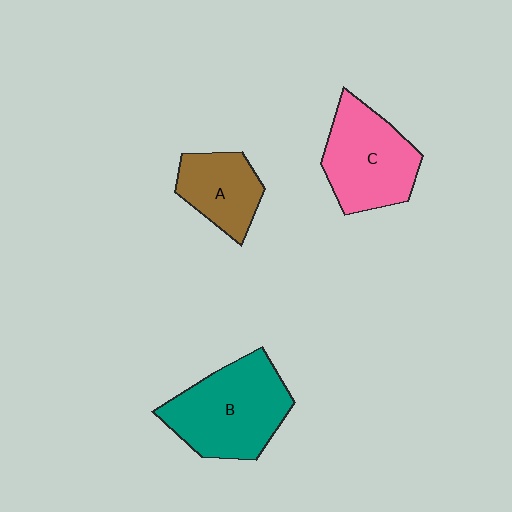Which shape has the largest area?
Shape B (teal).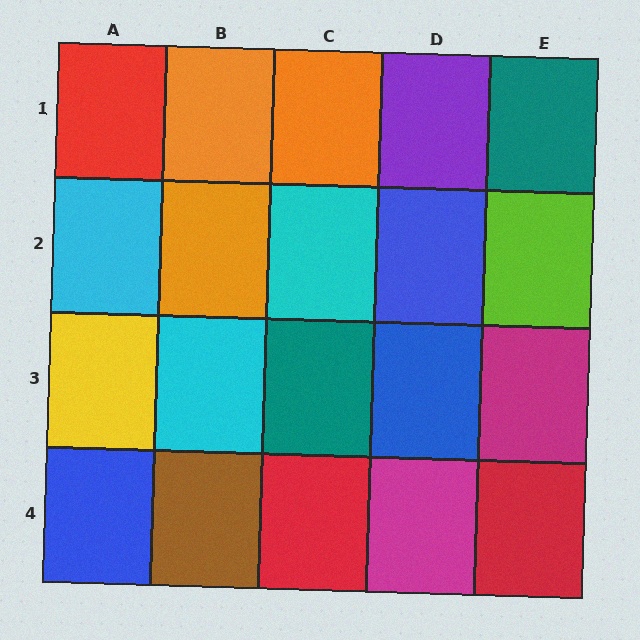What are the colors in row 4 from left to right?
Blue, brown, red, magenta, red.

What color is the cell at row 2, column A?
Cyan.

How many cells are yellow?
1 cell is yellow.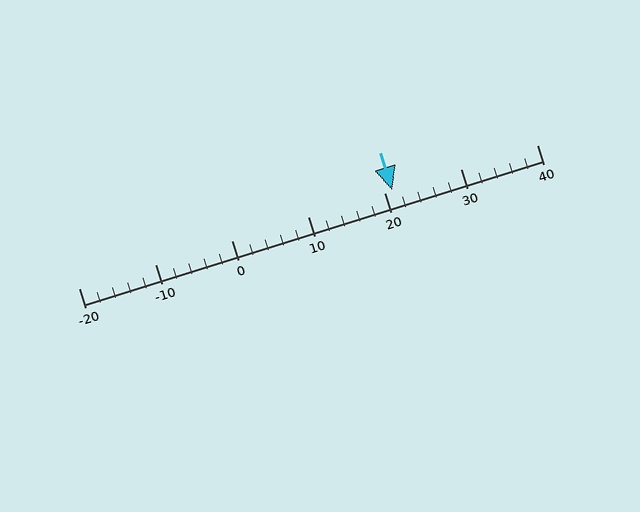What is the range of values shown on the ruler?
The ruler shows values from -20 to 40.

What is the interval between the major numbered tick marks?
The major tick marks are spaced 10 units apart.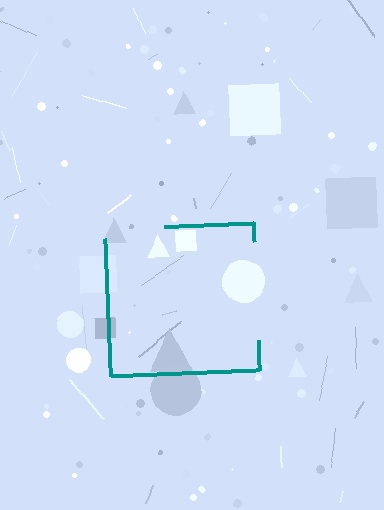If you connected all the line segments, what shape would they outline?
They would outline a square.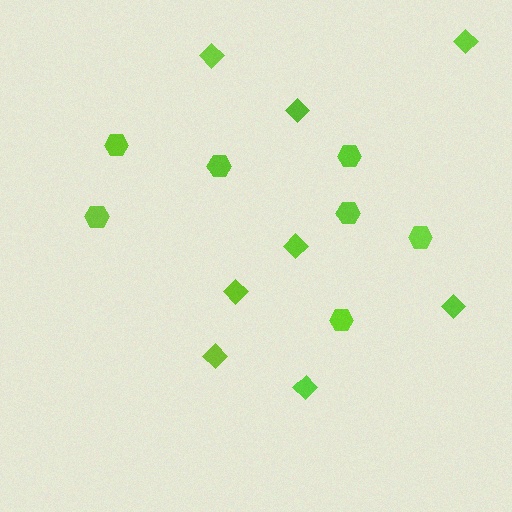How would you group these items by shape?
There are 2 groups: one group of hexagons (7) and one group of diamonds (8).